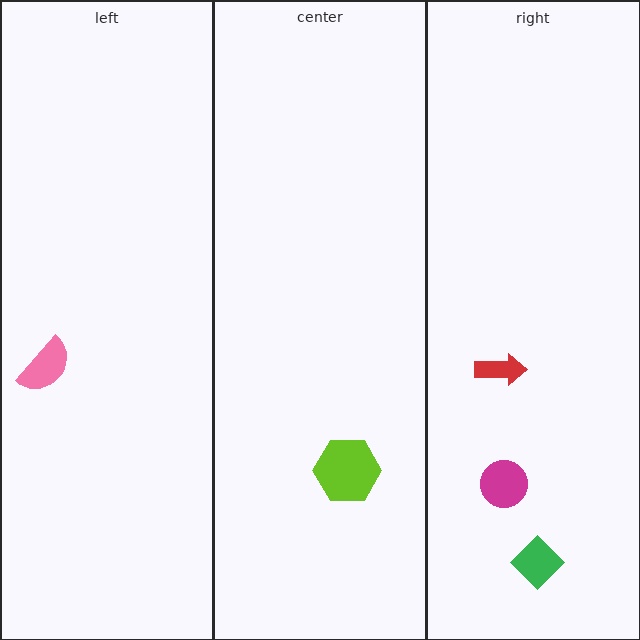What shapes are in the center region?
The lime hexagon.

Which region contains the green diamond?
The right region.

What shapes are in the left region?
The pink semicircle.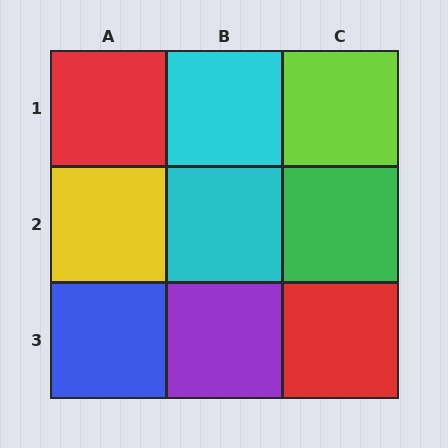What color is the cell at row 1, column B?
Cyan.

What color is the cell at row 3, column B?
Purple.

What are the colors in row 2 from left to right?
Yellow, cyan, green.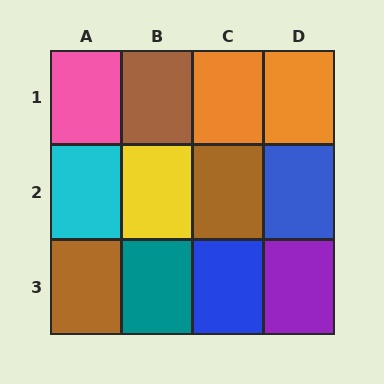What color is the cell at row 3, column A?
Brown.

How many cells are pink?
1 cell is pink.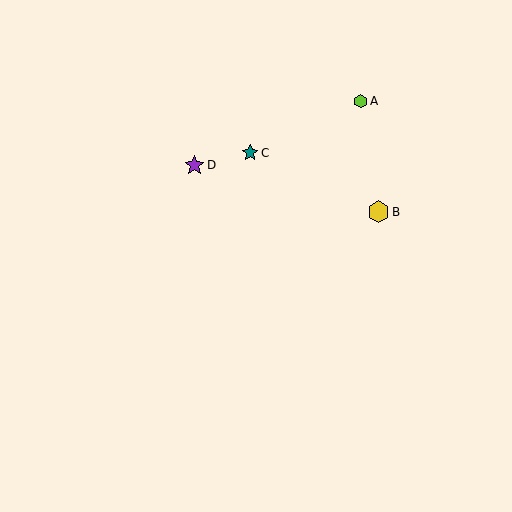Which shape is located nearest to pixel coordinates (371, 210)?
The yellow hexagon (labeled B) at (378, 212) is nearest to that location.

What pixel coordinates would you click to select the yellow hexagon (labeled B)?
Click at (378, 212) to select the yellow hexagon B.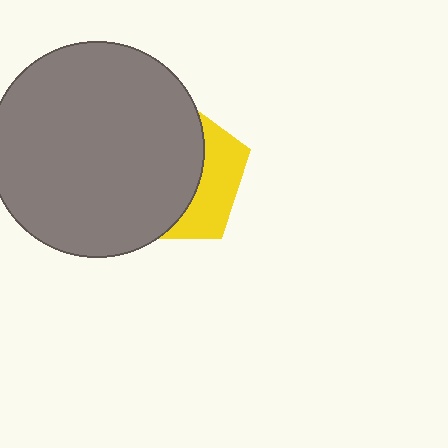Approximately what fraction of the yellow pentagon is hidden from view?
Roughly 68% of the yellow pentagon is hidden behind the gray circle.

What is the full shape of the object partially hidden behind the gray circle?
The partially hidden object is a yellow pentagon.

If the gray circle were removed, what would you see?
You would see the complete yellow pentagon.